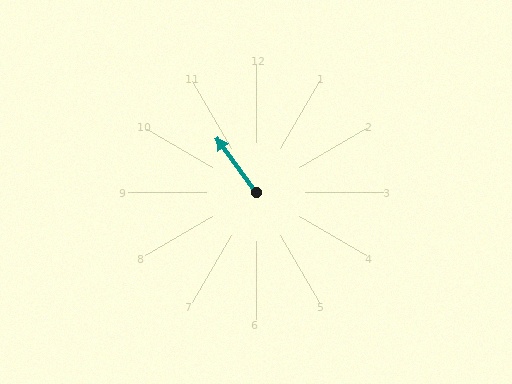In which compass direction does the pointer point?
Northwest.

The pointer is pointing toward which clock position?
Roughly 11 o'clock.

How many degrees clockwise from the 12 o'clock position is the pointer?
Approximately 324 degrees.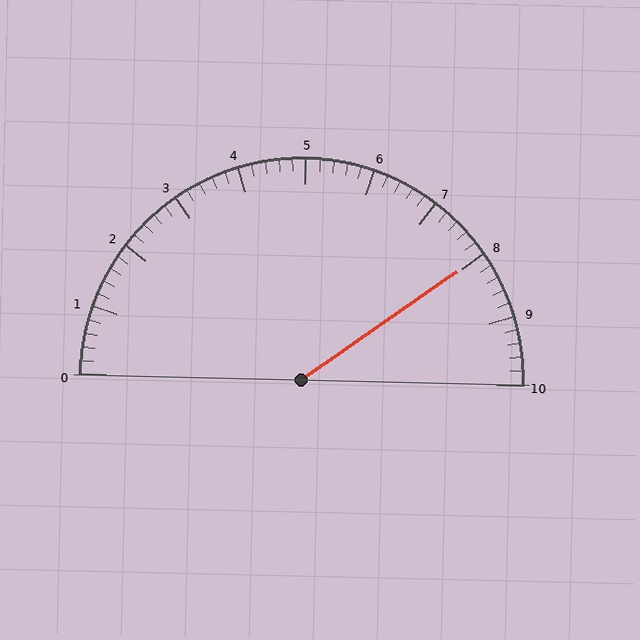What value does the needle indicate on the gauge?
The needle indicates approximately 8.0.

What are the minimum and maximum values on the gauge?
The gauge ranges from 0 to 10.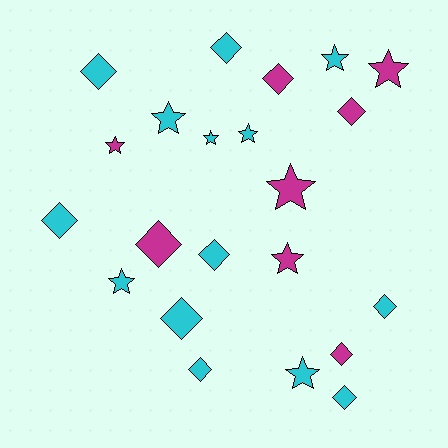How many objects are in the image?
There are 22 objects.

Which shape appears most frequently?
Diamond, with 12 objects.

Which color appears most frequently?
Cyan, with 14 objects.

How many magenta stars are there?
There are 4 magenta stars.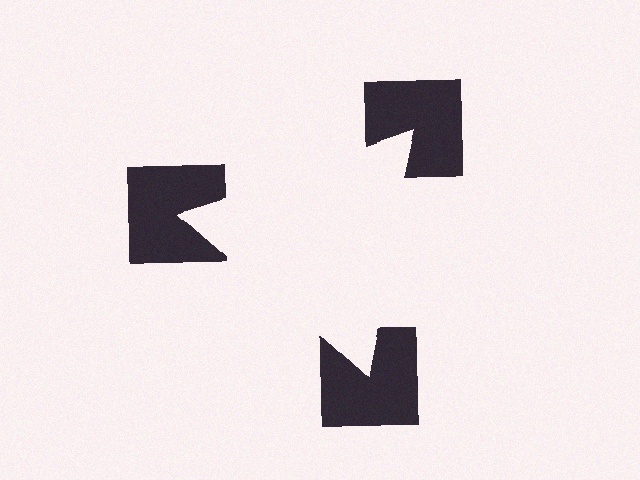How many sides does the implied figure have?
3 sides.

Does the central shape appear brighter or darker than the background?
It typically appears slightly brighter than the background, even though no actual brightness change is drawn.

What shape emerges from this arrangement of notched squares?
An illusory triangle — its edges are inferred from the aligned wedge cuts in the notched squares, not physically drawn.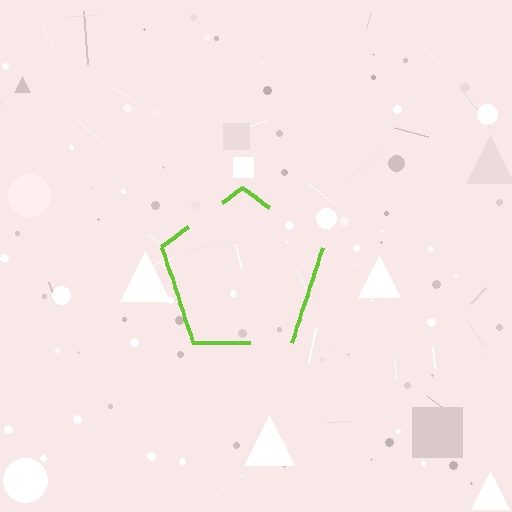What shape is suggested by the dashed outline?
The dashed outline suggests a pentagon.